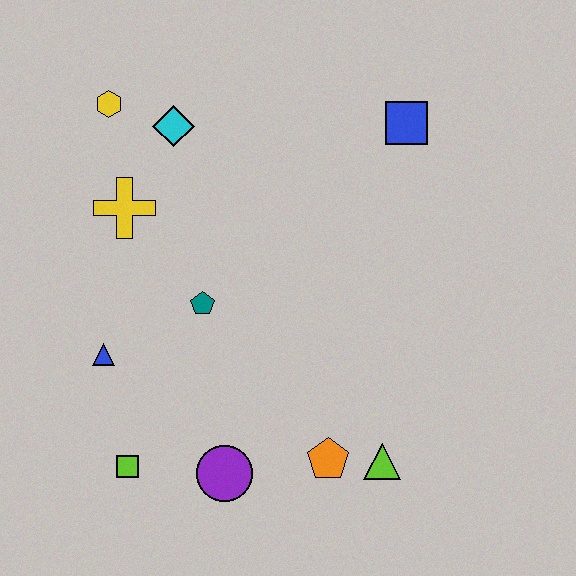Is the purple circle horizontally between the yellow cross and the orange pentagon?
Yes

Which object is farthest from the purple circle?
The blue square is farthest from the purple circle.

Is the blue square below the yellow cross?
No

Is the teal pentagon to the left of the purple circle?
Yes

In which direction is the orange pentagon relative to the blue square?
The orange pentagon is below the blue square.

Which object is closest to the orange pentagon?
The lime triangle is closest to the orange pentagon.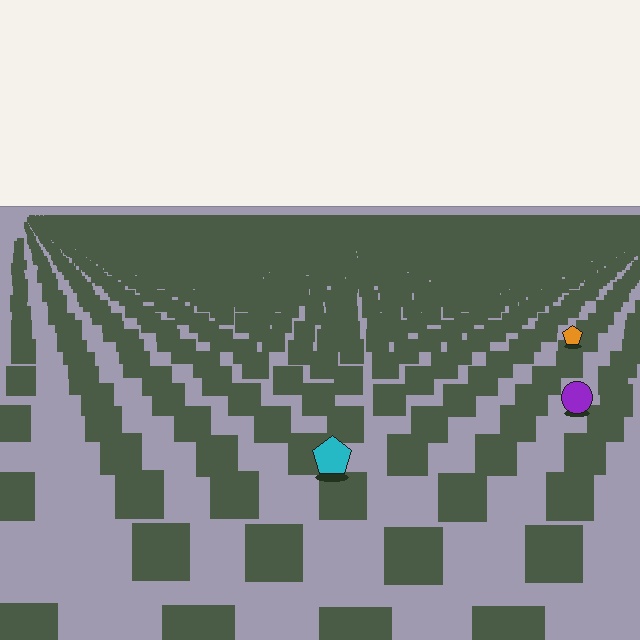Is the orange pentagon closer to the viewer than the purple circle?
No. The purple circle is closer — you can tell from the texture gradient: the ground texture is coarser near it.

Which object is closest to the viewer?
The cyan pentagon is closest. The texture marks near it are larger and more spread out.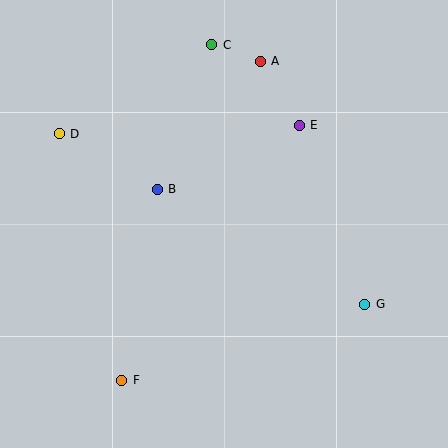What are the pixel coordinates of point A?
Point A is at (260, 61).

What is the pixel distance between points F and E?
The distance between F and E is 311 pixels.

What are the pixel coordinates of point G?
Point G is at (365, 304).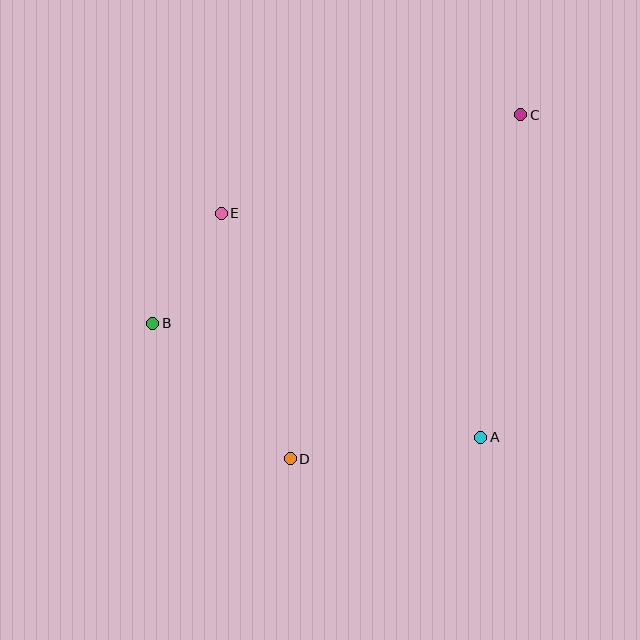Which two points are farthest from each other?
Points B and C are farthest from each other.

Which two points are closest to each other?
Points B and E are closest to each other.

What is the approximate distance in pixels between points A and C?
The distance between A and C is approximately 325 pixels.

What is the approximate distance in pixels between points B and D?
The distance between B and D is approximately 193 pixels.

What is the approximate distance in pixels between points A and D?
The distance between A and D is approximately 192 pixels.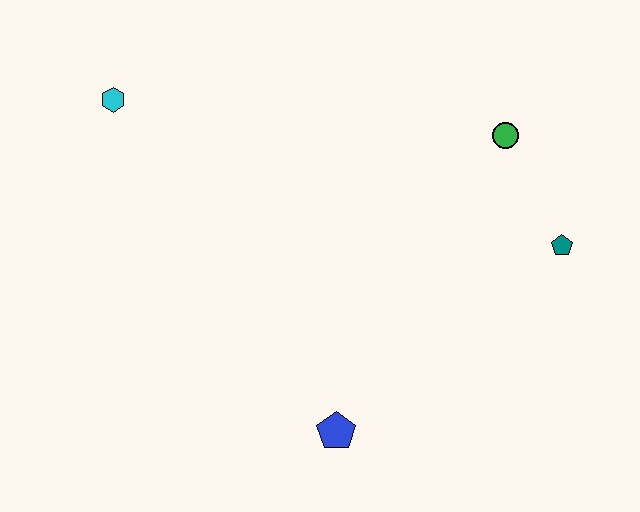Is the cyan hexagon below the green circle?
No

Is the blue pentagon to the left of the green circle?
Yes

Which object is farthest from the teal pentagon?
The cyan hexagon is farthest from the teal pentagon.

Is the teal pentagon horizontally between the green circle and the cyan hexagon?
No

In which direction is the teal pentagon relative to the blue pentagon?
The teal pentagon is to the right of the blue pentagon.